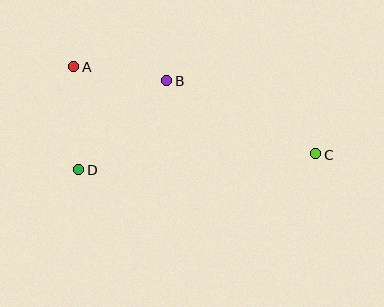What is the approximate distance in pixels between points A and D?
The distance between A and D is approximately 103 pixels.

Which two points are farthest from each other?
Points A and C are farthest from each other.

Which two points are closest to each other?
Points A and B are closest to each other.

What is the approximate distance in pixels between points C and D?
The distance between C and D is approximately 238 pixels.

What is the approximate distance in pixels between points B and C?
The distance between B and C is approximately 167 pixels.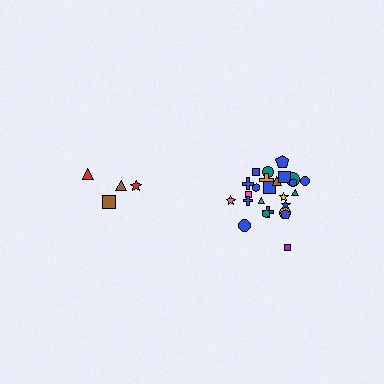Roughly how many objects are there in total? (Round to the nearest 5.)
Roughly 30 objects in total.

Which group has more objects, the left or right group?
The right group.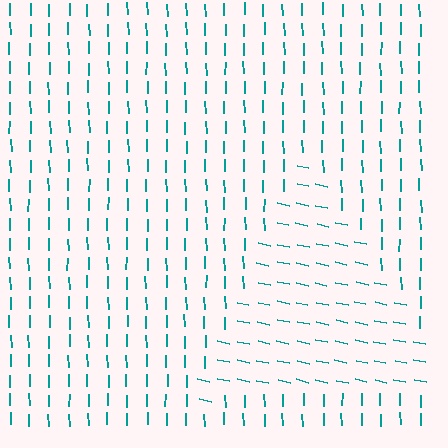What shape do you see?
I see a triangle.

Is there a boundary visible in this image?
Yes, there is a texture boundary formed by a change in line orientation.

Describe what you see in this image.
The image is filled with small teal line segments. A triangle region in the image has lines oriented differently from the surrounding lines, creating a visible texture boundary.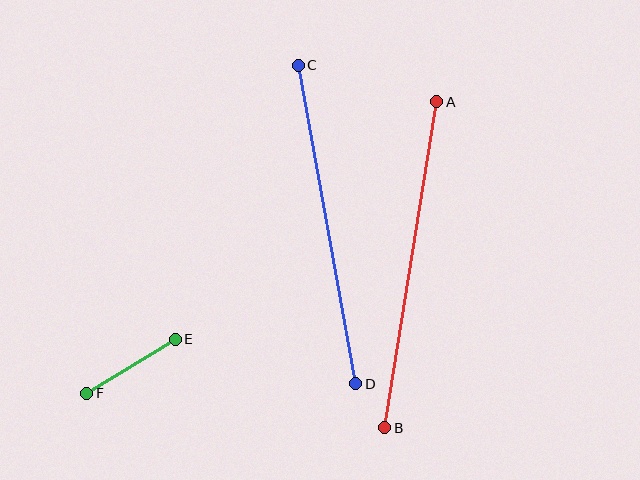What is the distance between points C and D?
The distance is approximately 323 pixels.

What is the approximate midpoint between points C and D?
The midpoint is at approximately (327, 225) pixels.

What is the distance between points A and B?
The distance is approximately 330 pixels.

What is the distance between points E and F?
The distance is approximately 104 pixels.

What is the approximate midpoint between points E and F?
The midpoint is at approximately (131, 366) pixels.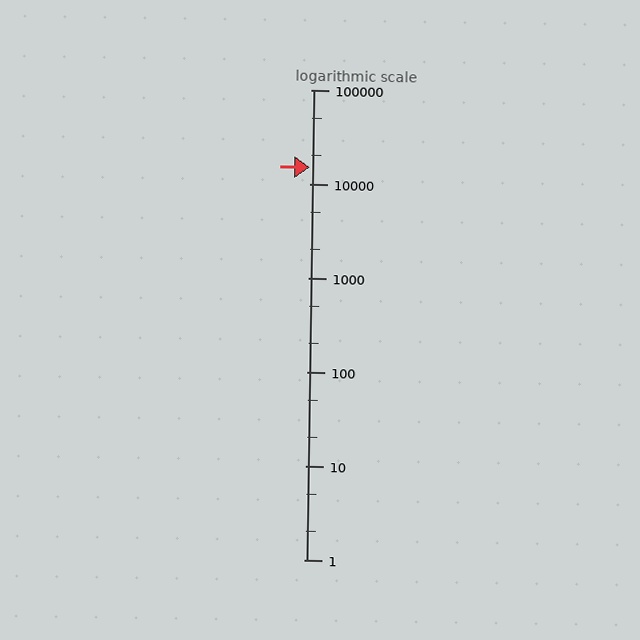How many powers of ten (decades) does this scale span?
The scale spans 5 decades, from 1 to 100000.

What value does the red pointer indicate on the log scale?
The pointer indicates approximately 15000.